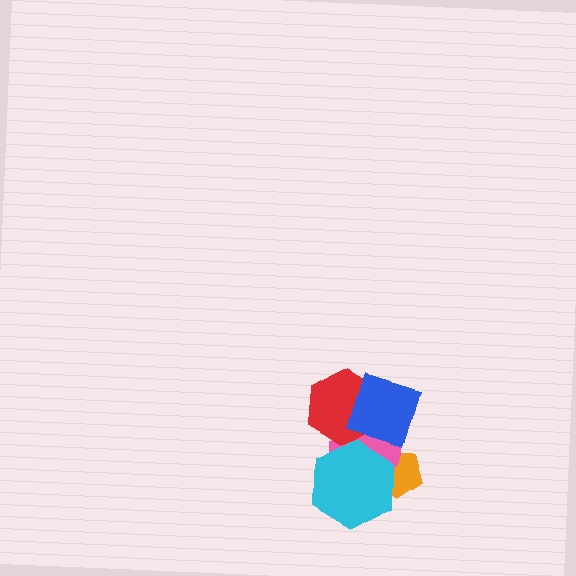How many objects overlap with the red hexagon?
2 objects overlap with the red hexagon.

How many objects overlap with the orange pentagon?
2 objects overlap with the orange pentagon.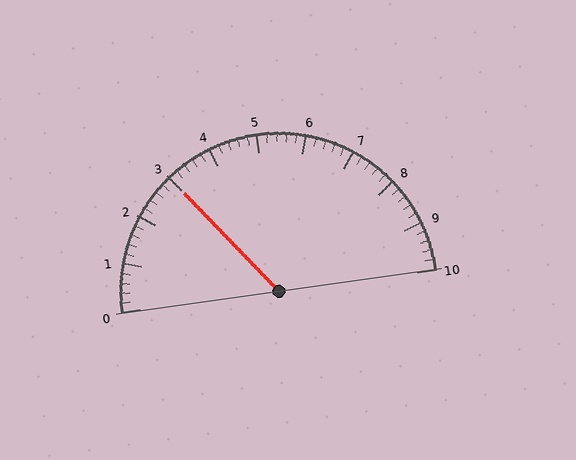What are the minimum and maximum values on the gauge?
The gauge ranges from 0 to 10.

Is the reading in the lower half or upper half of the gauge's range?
The reading is in the lower half of the range (0 to 10).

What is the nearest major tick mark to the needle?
The nearest major tick mark is 3.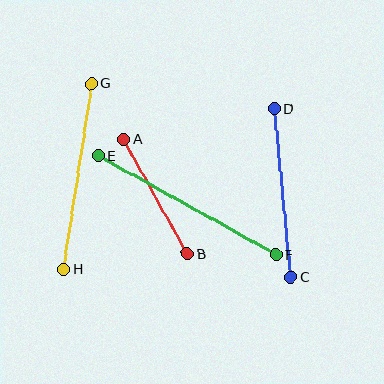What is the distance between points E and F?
The distance is approximately 203 pixels.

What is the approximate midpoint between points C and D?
The midpoint is at approximately (282, 193) pixels.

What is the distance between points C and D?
The distance is approximately 169 pixels.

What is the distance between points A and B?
The distance is approximately 131 pixels.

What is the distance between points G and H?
The distance is approximately 188 pixels.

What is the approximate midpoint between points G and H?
The midpoint is at approximately (77, 176) pixels.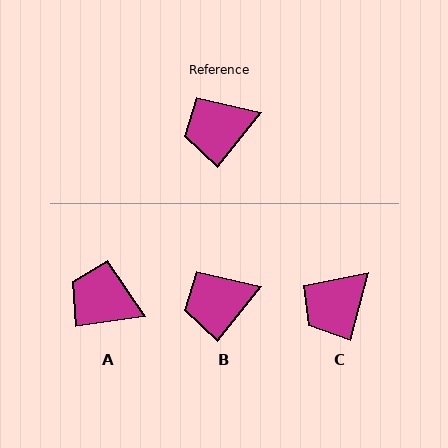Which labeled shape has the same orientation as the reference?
B.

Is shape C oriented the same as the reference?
No, it is off by about 24 degrees.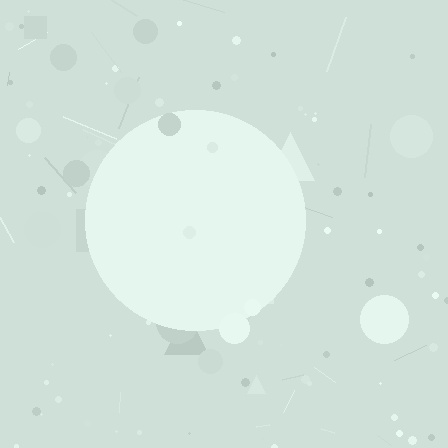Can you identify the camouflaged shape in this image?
The camouflaged shape is a circle.